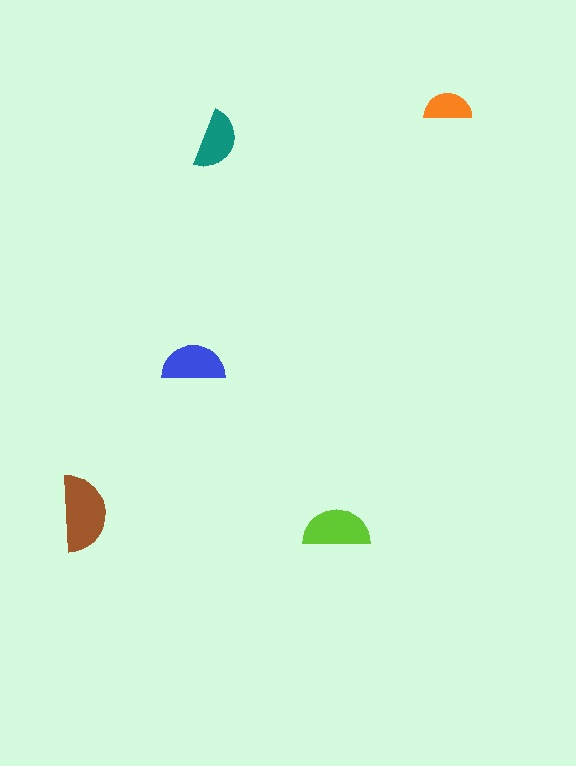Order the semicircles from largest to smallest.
the brown one, the lime one, the blue one, the teal one, the orange one.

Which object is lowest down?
The lime semicircle is bottommost.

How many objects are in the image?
There are 5 objects in the image.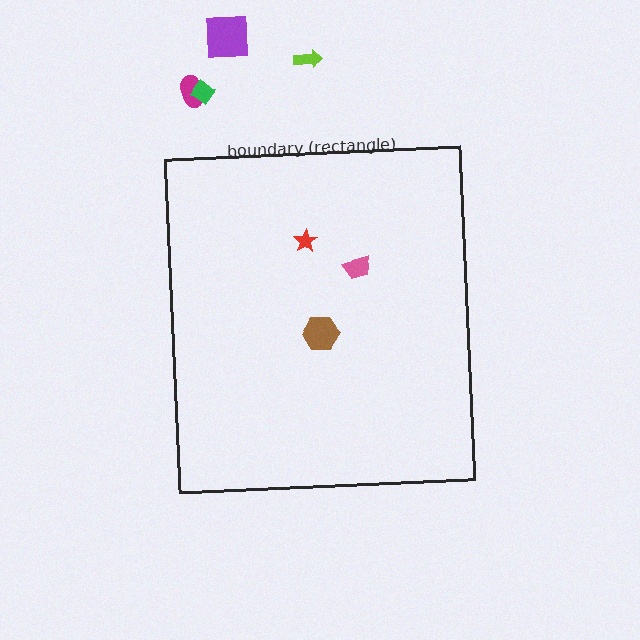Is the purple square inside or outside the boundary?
Outside.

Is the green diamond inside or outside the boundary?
Outside.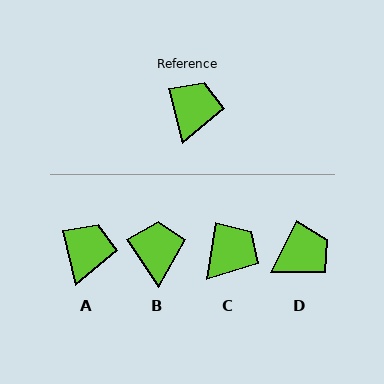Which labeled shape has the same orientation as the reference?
A.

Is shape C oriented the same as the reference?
No, it is off by about 23 degrees.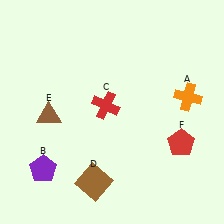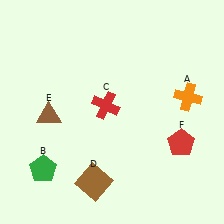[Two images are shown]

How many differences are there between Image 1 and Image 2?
There is 1 difference between the two images.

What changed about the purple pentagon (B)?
In Image 1, B is purple. In Image 2, it changed to green.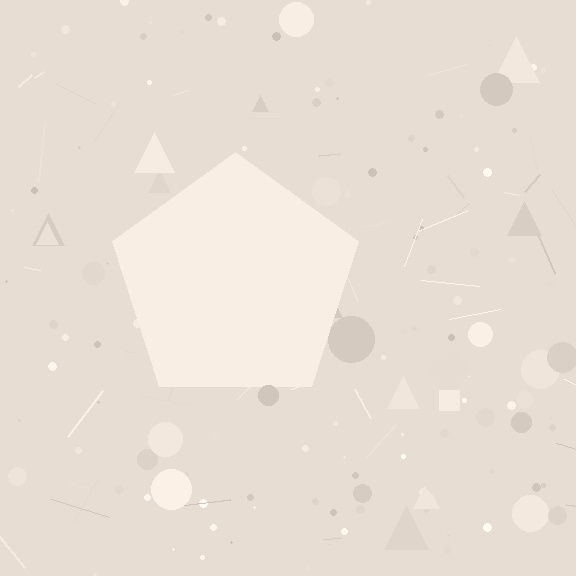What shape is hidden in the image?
A pentagon is hidden in the image.